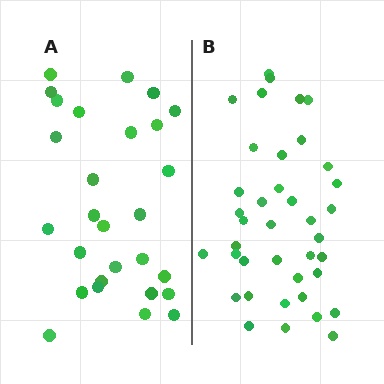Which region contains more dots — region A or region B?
Region B (the right region) has more dots.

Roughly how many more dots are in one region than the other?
Region B has roughly 12 or so more dots than region A.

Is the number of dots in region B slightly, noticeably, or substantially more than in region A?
Region B has noticeably more, but not dramatically so. The ratio is roughly 1.4 to 1.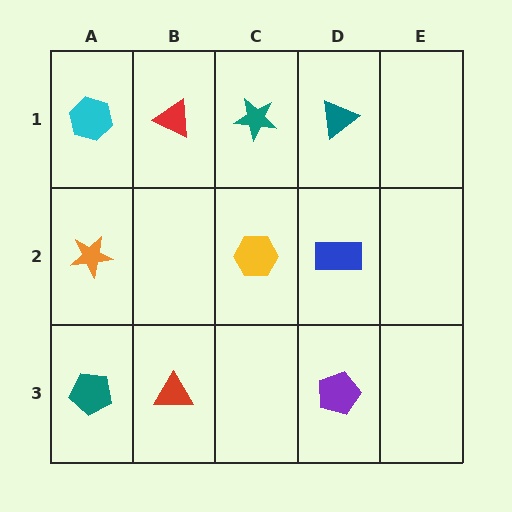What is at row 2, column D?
A blue rectangle.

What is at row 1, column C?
A teal star.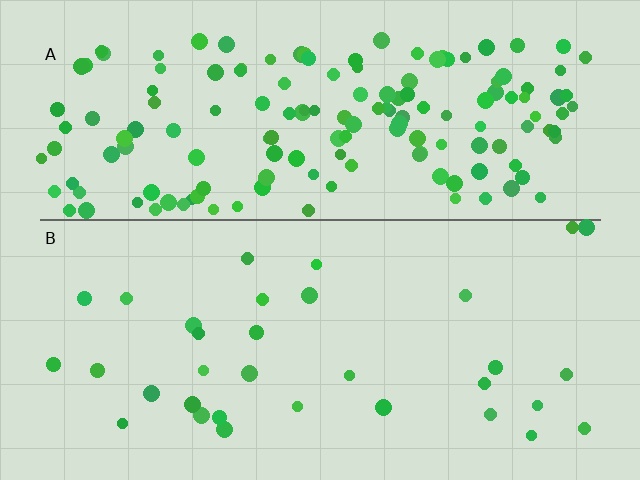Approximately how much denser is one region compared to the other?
Approximately 4.9× — region A over region B.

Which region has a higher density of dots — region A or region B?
A (the top).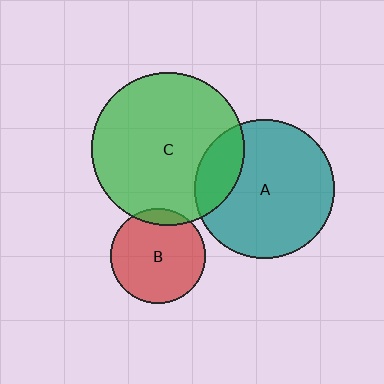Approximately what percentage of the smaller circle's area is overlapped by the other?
Approximately 10%.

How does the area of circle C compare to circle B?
Approximately 2.6 times.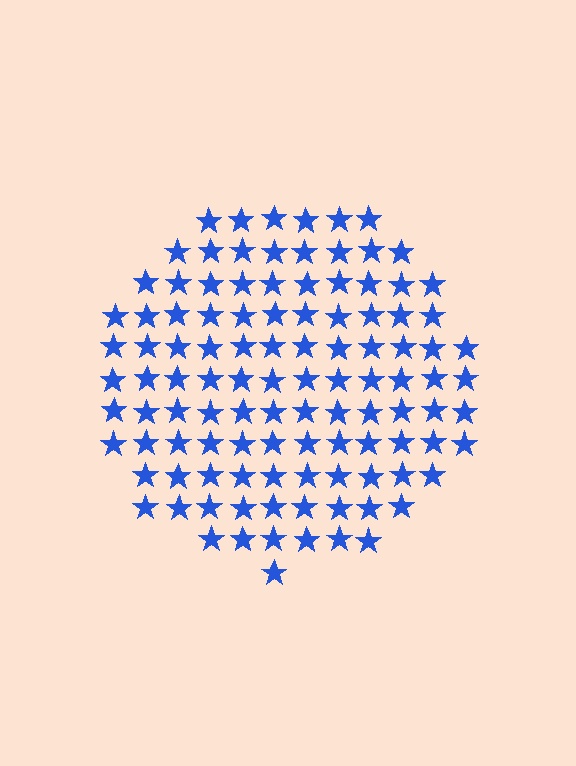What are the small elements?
The small elements are stars.